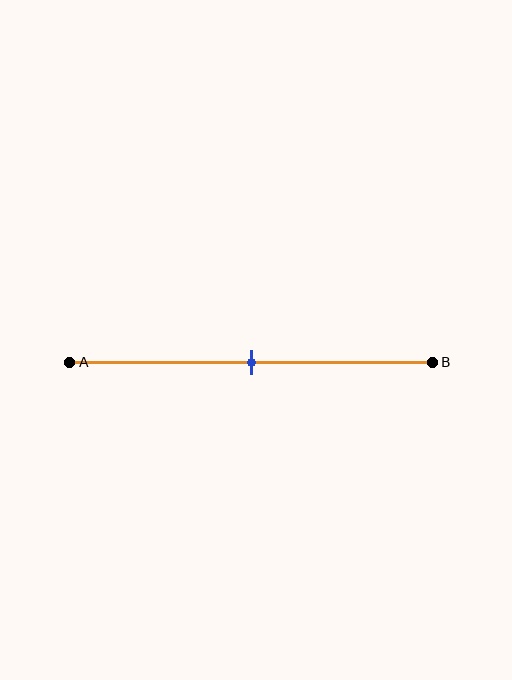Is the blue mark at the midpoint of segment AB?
Yes, the mark is approximately at the midpoint.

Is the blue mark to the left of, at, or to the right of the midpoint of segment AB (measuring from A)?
The blue mark is approximately at the midpoint of segment AB.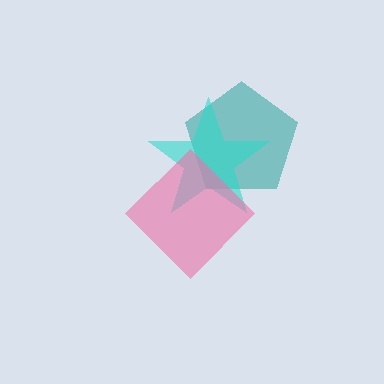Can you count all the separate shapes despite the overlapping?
Yes, there are 3 separate shapes.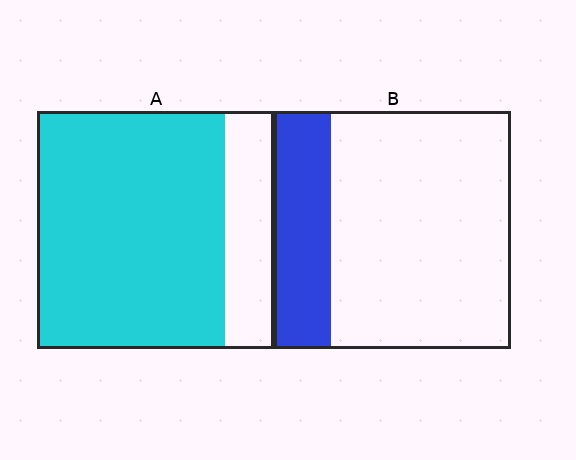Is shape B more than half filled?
No.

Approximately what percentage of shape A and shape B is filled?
A is approximately 80% and B is approximately 25%.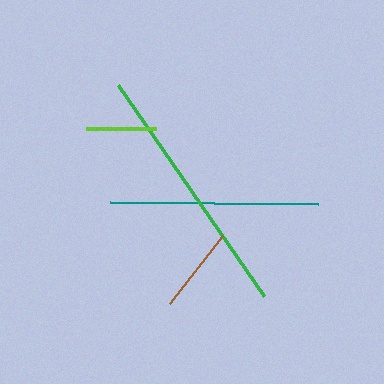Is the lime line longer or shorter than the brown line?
The brown line is longer than the lime line.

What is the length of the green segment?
The green segment is approximately 256 pixels long.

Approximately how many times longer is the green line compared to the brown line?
The green line is approximately 3.0 times the length of the brown line.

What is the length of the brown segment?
The brown segment is approximately 87 pixels long.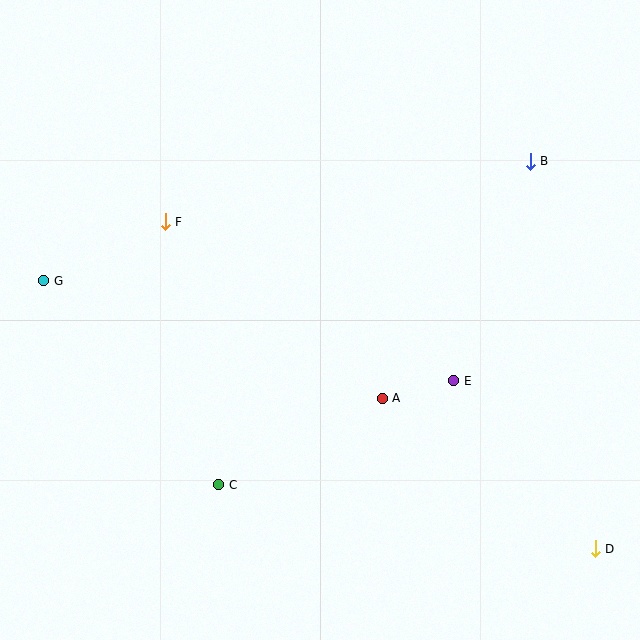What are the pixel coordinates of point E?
Point E is at (454, 381).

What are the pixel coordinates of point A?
Point A is at (382, 398).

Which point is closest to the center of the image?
Point A at (382, 398) is closest to the center.